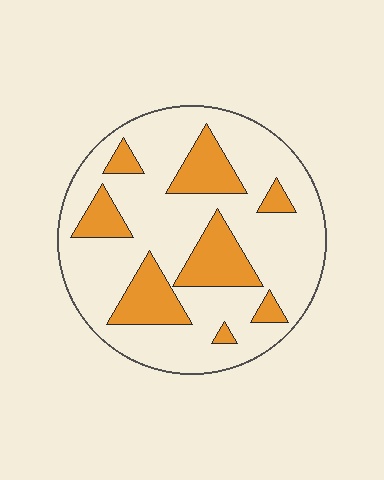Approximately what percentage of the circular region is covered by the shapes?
Approximately 25%.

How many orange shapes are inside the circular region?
8.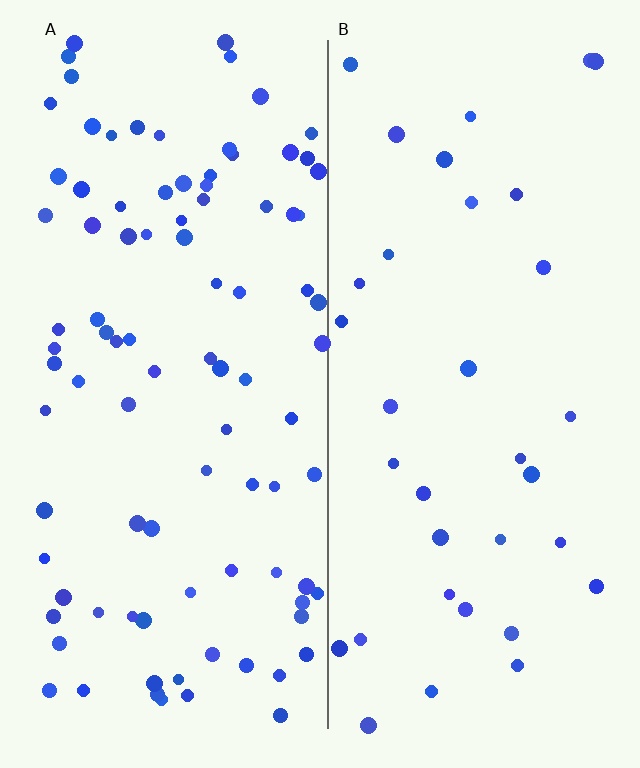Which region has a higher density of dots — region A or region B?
A (the left).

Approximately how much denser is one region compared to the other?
Approximately 2.7× — region A over region B.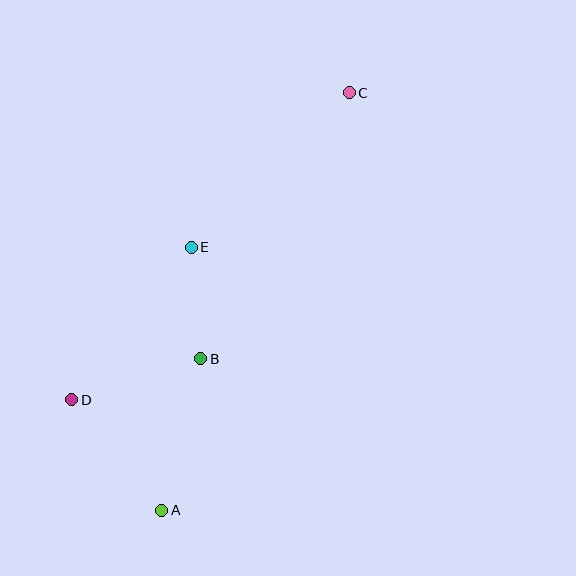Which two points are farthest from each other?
Points A and C are farthest from each other.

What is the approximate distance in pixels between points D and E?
The distance between D and E is approximately 194 pixels.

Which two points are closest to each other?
Points B and E are closest to each other.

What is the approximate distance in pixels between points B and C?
The distance between B and C is approximately 305 pixels.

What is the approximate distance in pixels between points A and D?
The distance between A and D is approximately 142 pixels.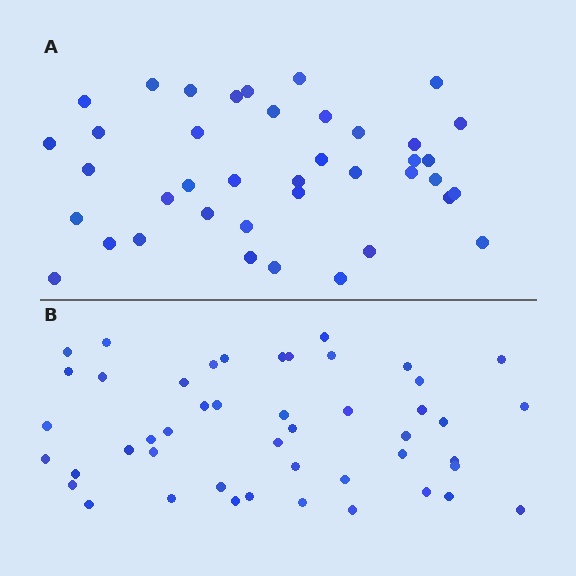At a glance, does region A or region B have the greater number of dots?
Region B (the bottom region) has more dots.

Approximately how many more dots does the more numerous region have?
Region B has roughly 8 or so more dots than region A.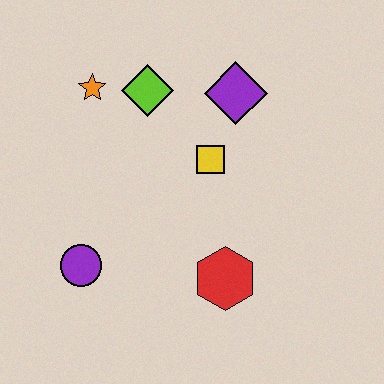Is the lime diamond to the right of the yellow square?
No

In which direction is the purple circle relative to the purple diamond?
The purple circle is below the purple diamond.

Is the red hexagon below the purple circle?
Yes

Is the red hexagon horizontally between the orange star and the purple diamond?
Yes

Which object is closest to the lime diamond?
The orange star is closest to the lime diamond.